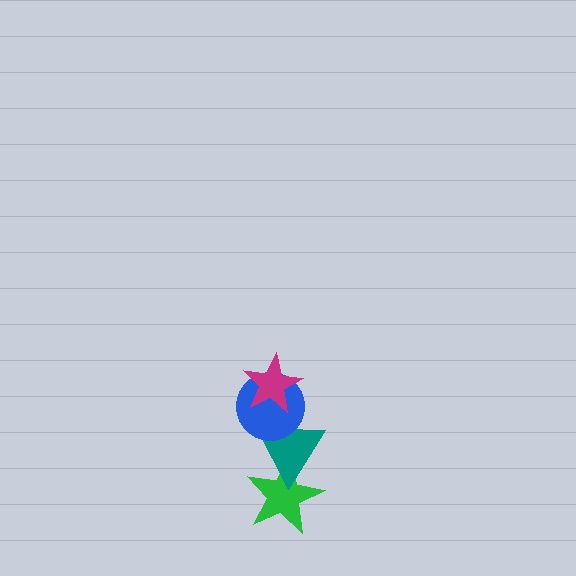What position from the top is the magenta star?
The magenta star is 1st from the top.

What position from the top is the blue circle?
The blue circle is 2nd from the top.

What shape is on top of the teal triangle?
The blue circle is on top of the teal triangle.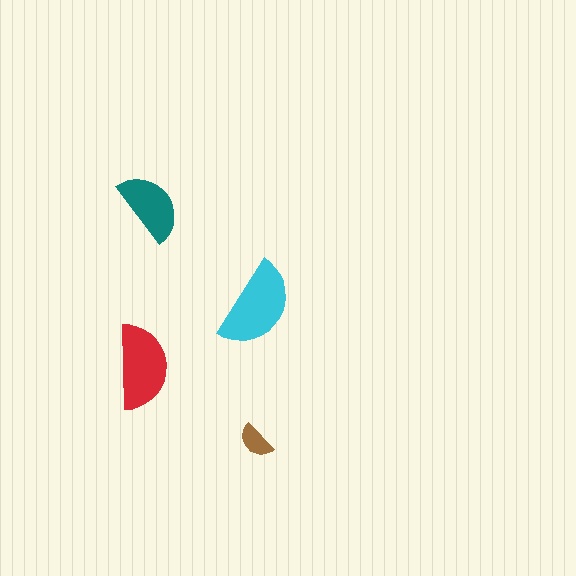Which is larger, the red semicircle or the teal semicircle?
The red one.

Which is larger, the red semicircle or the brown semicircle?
The red one.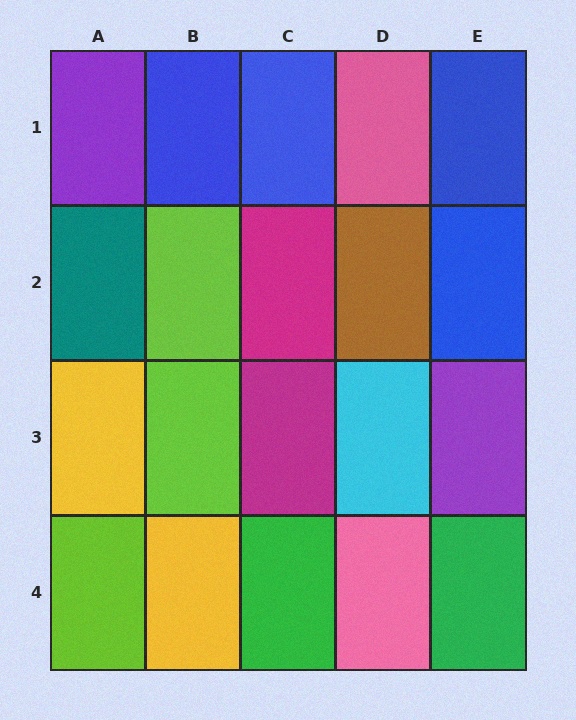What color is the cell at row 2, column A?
Teal.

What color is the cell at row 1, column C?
Blue.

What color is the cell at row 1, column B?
Blue.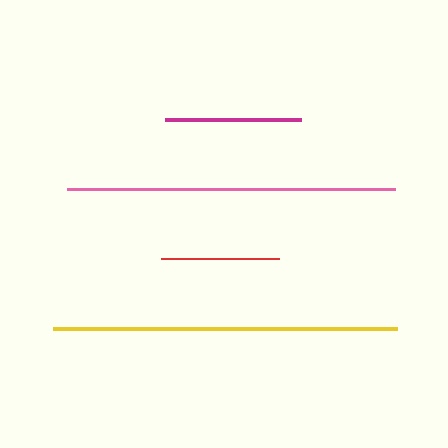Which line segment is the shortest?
The red line is the shortest at approximately 118 pixels.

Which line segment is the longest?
The yellow line is the longest at approximately 344 pixels.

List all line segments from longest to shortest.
From longest to shortest: yellow, pink, magenta, red.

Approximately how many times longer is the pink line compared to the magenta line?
The pink line is approximately 2.4 times the length of the magenta line.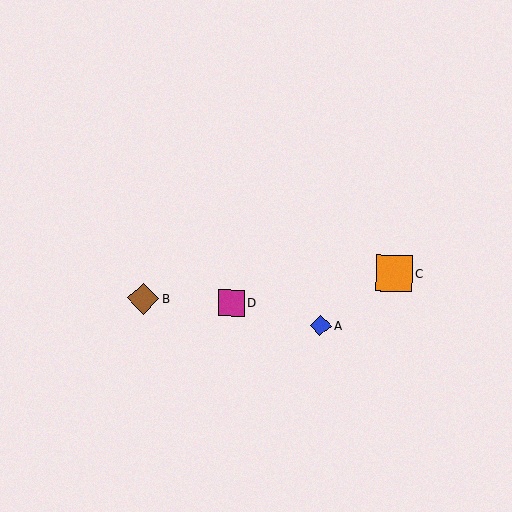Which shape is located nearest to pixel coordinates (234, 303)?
The magenta square (labeled D) at (231, 303) is nearest to that location.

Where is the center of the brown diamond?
The center of the brown diamond is at (143, 298).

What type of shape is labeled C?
Shape C is an orange square.